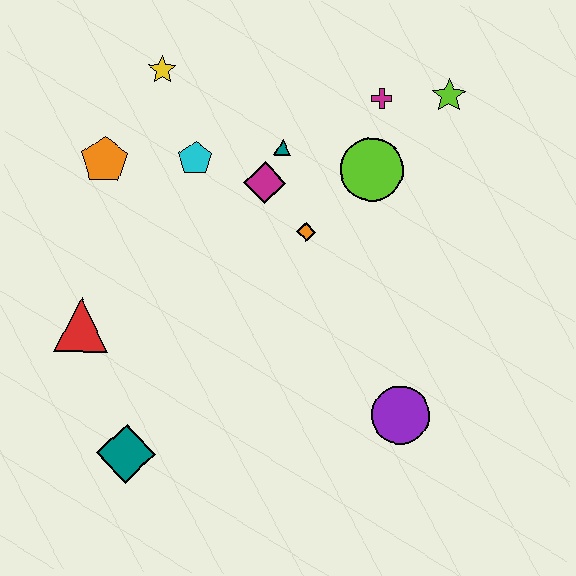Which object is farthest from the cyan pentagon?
The purple circle is farthest from the cyan pentagon.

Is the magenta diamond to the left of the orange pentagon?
No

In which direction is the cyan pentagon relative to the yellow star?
The cyan pentagon is below the yellow star.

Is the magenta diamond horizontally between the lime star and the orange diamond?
No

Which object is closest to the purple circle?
The orange diamond is closest to the purple circle.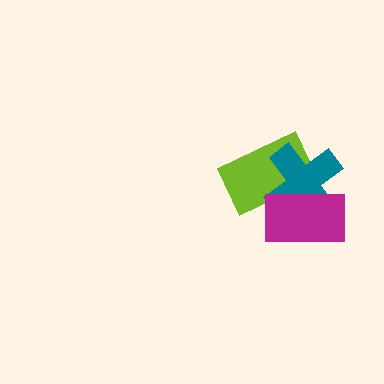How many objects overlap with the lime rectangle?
2 objects overlap with the lime rectangle.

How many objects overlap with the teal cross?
2 objects overlap with the teal cross.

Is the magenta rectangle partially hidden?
No, no other shape covers it.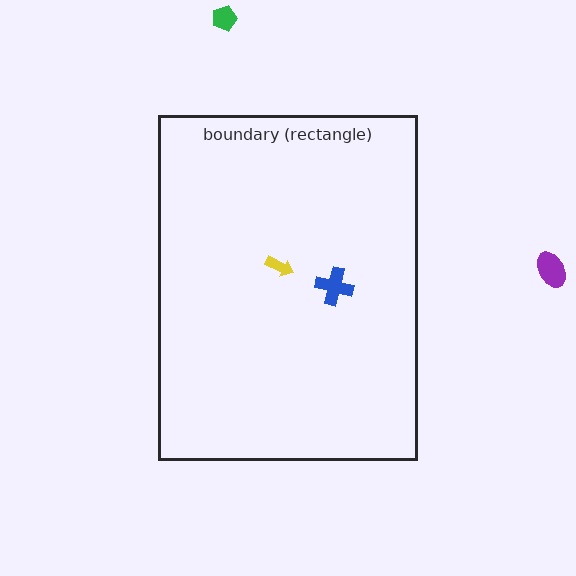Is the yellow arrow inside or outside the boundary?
Inside.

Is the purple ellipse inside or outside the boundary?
Outside.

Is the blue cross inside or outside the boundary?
Inside.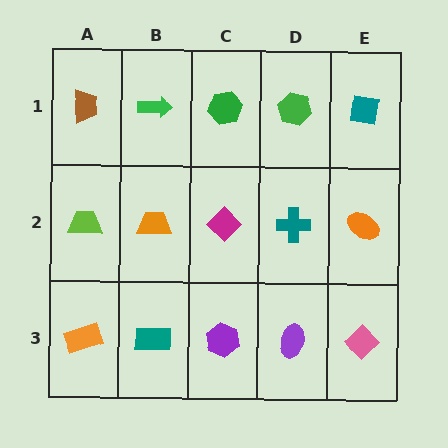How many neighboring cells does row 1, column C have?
3.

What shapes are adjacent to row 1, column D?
A teal cross (row 2, column D), a green hexagon (row 1, column C), a teal square (row 1, column E).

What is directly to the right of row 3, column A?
A teal rectangle.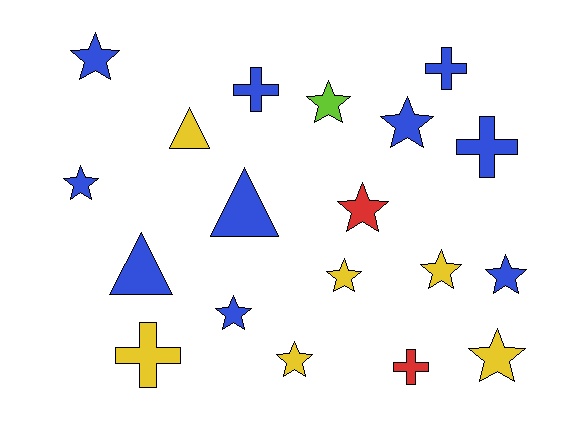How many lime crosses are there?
There are no lime crosses.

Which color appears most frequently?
Blue, with 10 objects.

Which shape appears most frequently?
Star, with 11 objects.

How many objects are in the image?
There are 19 objects.